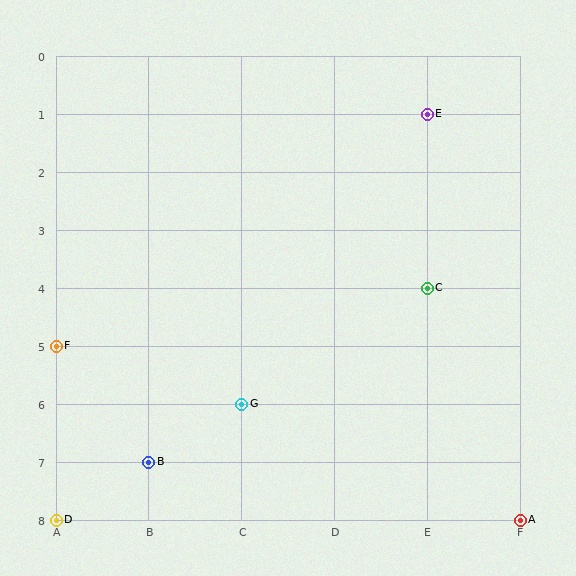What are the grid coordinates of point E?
Point E is at grid coordinates (E, 1).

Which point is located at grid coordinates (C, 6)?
Point G is at (C, 6).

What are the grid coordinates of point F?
Point F is at grid coordinates (A, 5).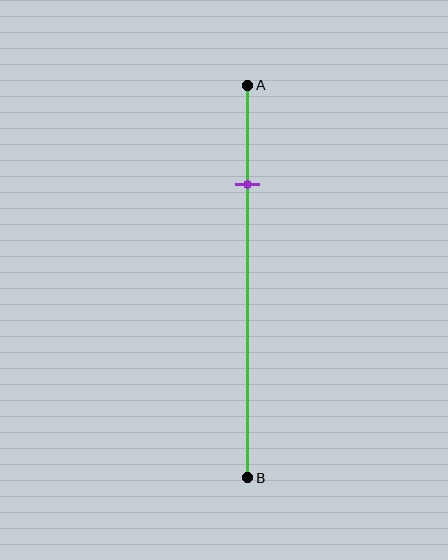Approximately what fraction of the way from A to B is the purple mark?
The purple mark is approximately 25% of the way from A to B.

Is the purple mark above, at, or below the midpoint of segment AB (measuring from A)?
The purple mark is above the midpoint of segment AB.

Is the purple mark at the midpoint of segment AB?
No, the mark is at about 25% from A, not at the 50% midpoint.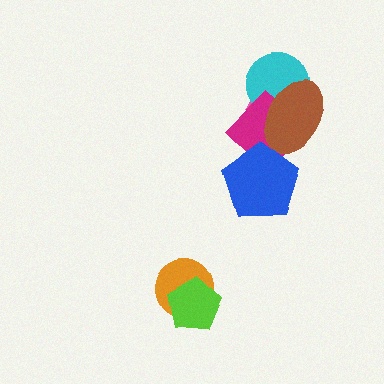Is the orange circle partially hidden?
Yes, it is partially covered by another shape.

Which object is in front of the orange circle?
The lime pentagon is in front of the orange circle.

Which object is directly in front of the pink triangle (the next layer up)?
The cyan circle is directly in front of the pink triangle.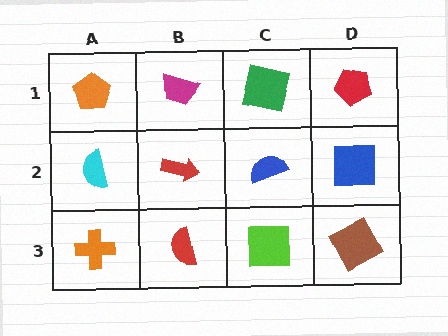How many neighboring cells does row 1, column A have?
2.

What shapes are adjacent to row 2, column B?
A magenta trapezoid (row 1, column B), a red semicircle (row 3, column B), a cyan semicircle (row 2, column A), a blue semicircle (row 2, column C).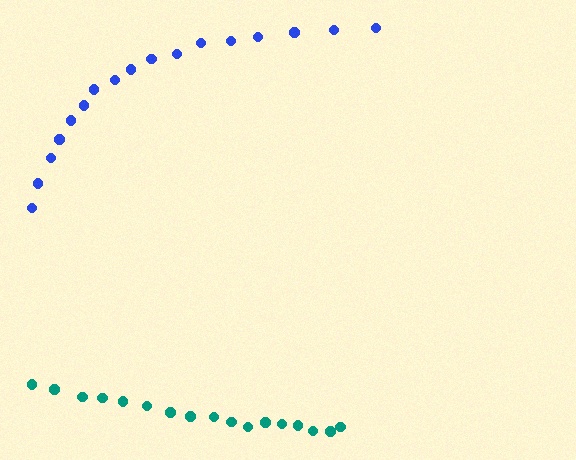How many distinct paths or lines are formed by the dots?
There are 2 distinct paths.